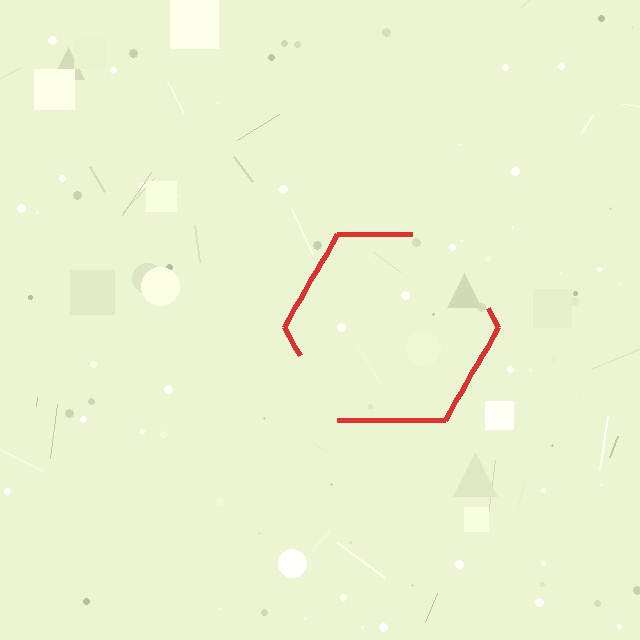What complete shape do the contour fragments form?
The contour fragments form a hexagon.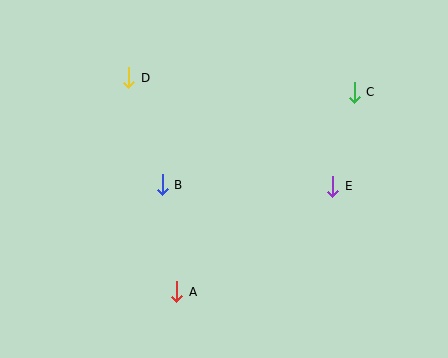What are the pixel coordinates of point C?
Point C is at (354, 93).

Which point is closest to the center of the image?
Point B at (162, 185) is closest to the center.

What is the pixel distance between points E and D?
The distance between E and D is 231 pixels.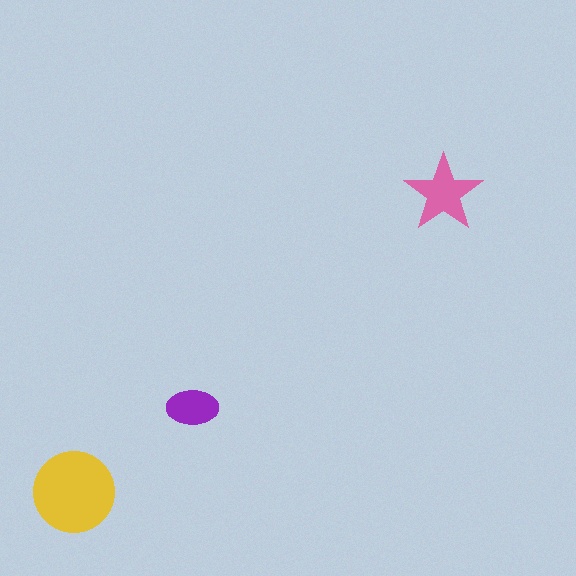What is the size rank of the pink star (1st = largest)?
2nd.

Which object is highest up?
The pink star is topmost.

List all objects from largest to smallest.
The yellow circle, the pink star, the purple ellipse.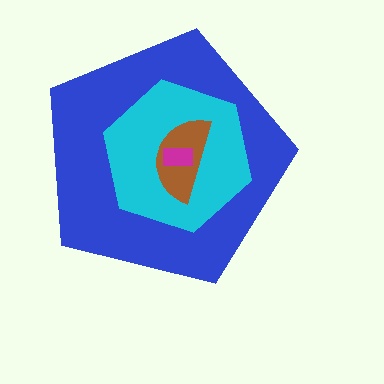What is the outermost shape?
The blue pentagon.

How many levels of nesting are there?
4.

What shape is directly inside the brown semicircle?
The magenta rectangle.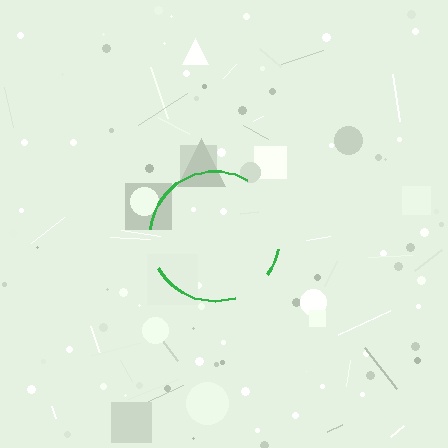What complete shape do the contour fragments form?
The contour fragments form a circle.